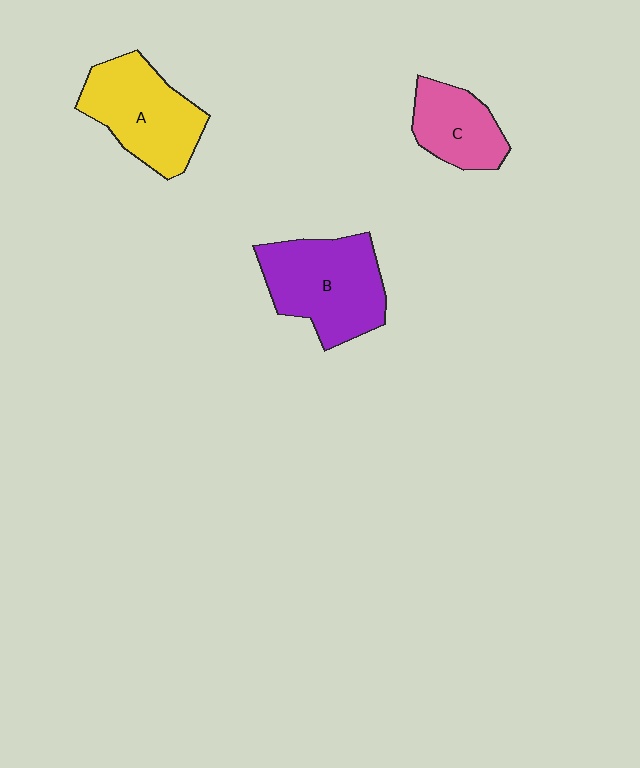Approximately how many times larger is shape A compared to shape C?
Approximately 1.5 times.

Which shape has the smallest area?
Shape C (pink).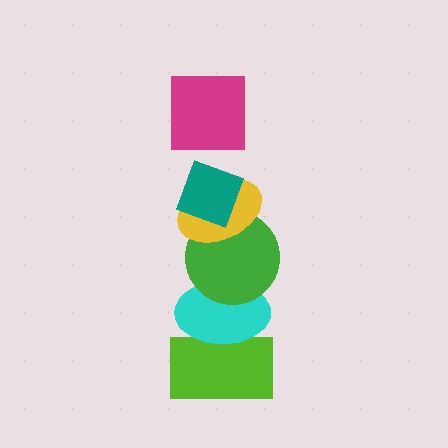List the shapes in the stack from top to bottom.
From top to bottom: the magenta square, the teal diamond, the yellow ellipse, the green circle, the cyan ellipse, the lime rectangle.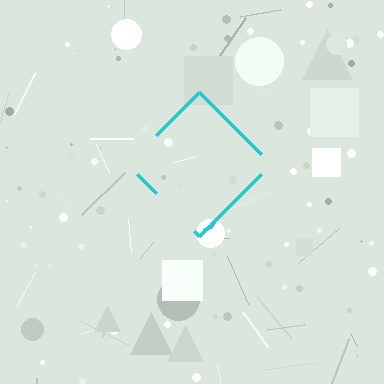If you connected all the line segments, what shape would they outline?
They would outline a diamond.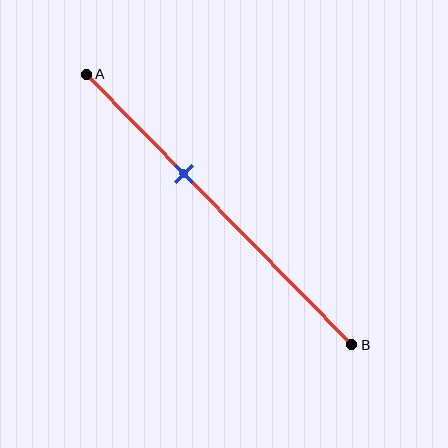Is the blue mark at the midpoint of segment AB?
No, the mark is at about 35% from A, not at the 50% midpoint.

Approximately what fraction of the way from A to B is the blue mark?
The blue mark is approximately 35% of the way from A to B.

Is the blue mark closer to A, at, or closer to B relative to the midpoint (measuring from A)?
The blue mark is closer to point A than the midpoint of segment AB.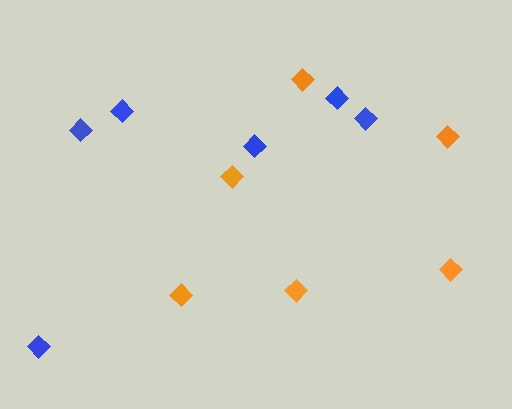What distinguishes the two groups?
There are 2 groups: one group of blue diamonds (6) and one group of orange diamonds (6).